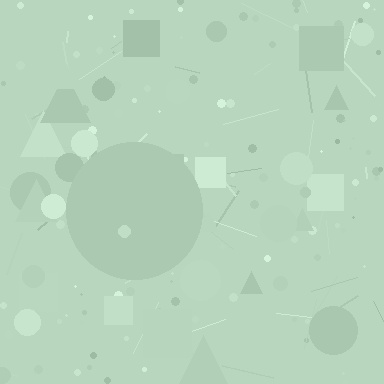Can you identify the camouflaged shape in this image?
The camouflaged shape is a circle.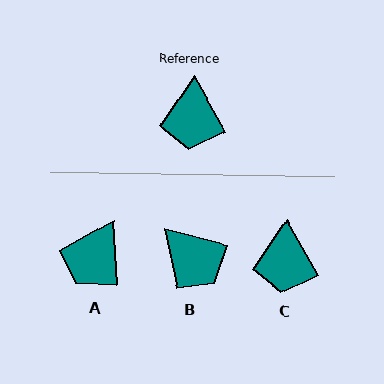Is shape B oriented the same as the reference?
No, it is off by about 46 degrees.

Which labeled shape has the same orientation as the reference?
C.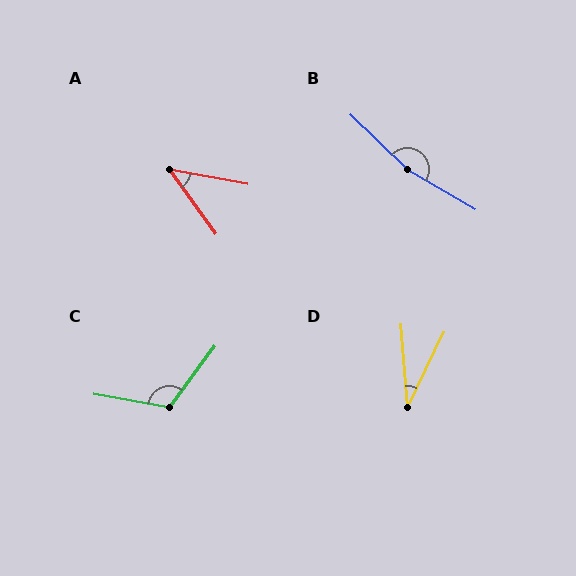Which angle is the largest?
B, at approximately 166 degrees.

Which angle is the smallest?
D, at approximately 30 degrees.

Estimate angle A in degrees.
Approximately 43 degrees.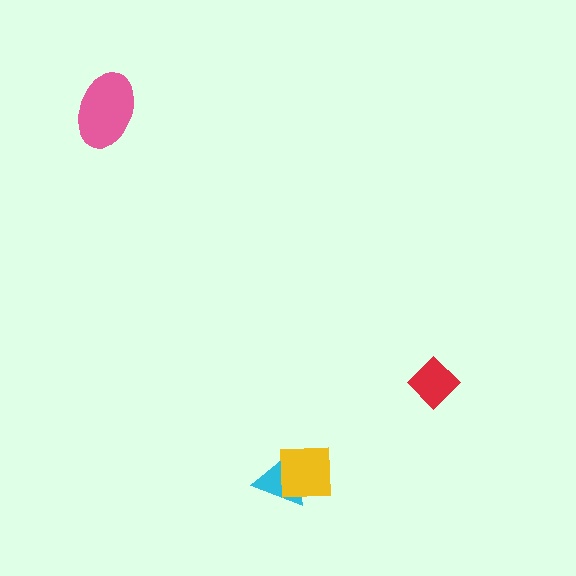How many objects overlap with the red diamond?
0 objects overlap with the red diamond.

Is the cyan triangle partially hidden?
Yes, it is partially covered by another shape.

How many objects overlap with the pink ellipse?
0 objects overlap with the pink ellipse.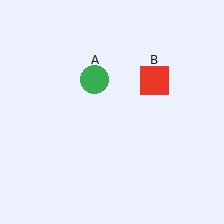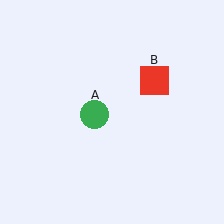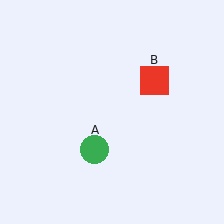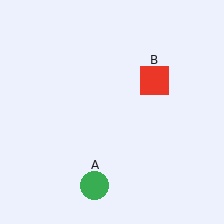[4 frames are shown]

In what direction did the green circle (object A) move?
The green circle (object A) moved down.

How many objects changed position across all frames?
1 object changed position: green circle (object A).